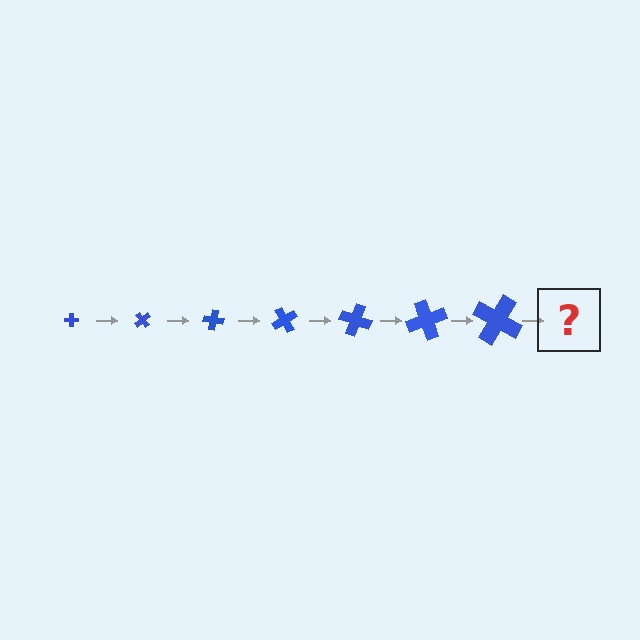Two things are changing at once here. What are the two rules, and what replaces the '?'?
The two rules are that the cross grows larger each step and it rotates 50 degrees each step. The '?' should be a cross, larger than the previous one and rotated 350 degrees from the start.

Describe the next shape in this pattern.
It should be a cross, larger than the previous one and rotated 350 degrees from the start.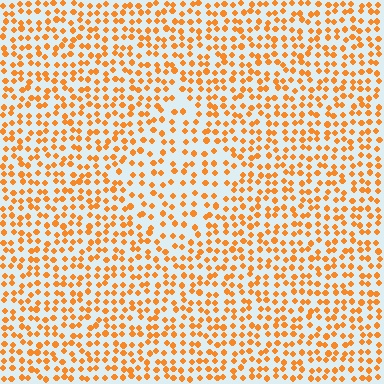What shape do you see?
I see a diamond.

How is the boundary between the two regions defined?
The boundary is defined by a change in element density (approximately 1.5x ratio). All elements are the same color, size, and shape.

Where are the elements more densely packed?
The elements are more densely packed outside the diamond boundary.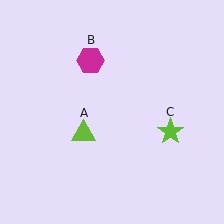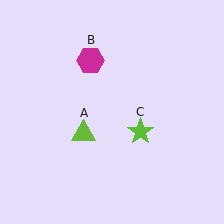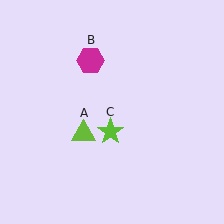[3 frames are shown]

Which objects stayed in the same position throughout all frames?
Lime triangle (object A) and magenta hexagon (object B) remained stationary.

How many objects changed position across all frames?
1 object changed position: lime star (object C).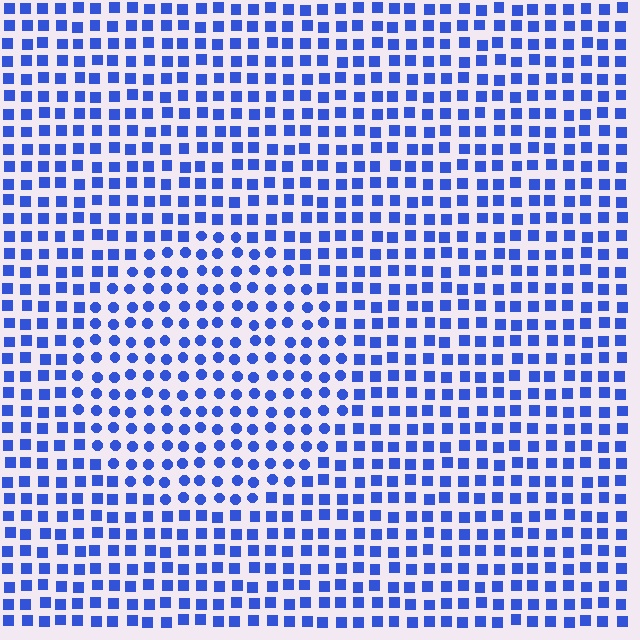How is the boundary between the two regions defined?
The boundary is defined by a change in element shape: circles inside vs. squares outside. All elements share the same color and spacing.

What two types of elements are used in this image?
The image uses circles inside the circle region and squares outside it.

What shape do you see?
I see a circle.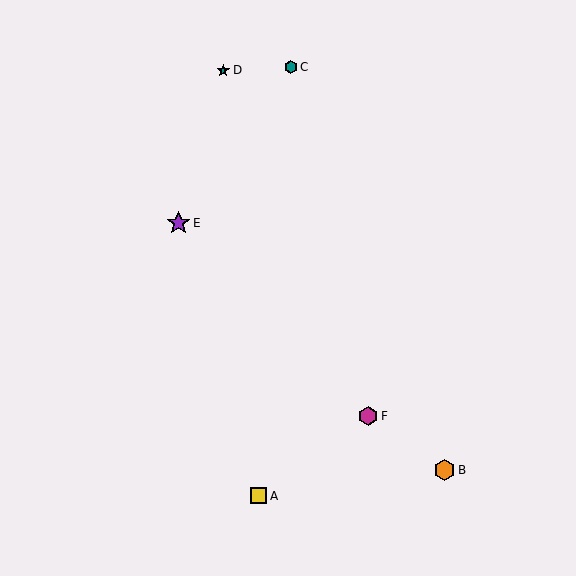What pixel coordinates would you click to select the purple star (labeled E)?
Click at (178, 223) to select the purple star E.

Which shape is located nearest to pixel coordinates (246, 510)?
The yellow square (labeled A) at (259, 496) is nearest to that location.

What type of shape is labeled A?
Shape A is a yellow square.